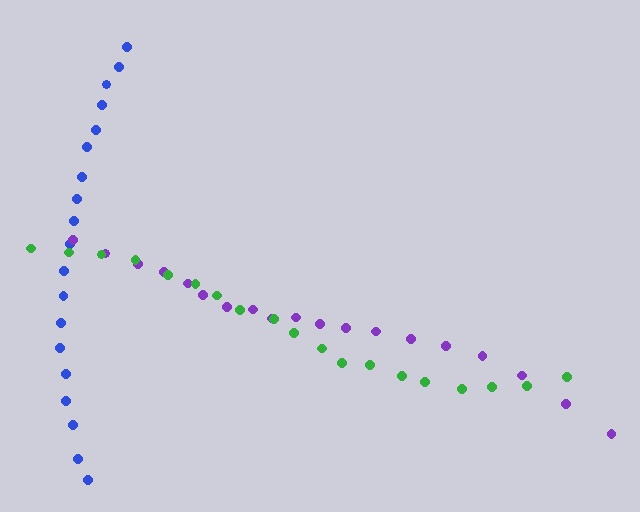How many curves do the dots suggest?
There are 3 distinct paths.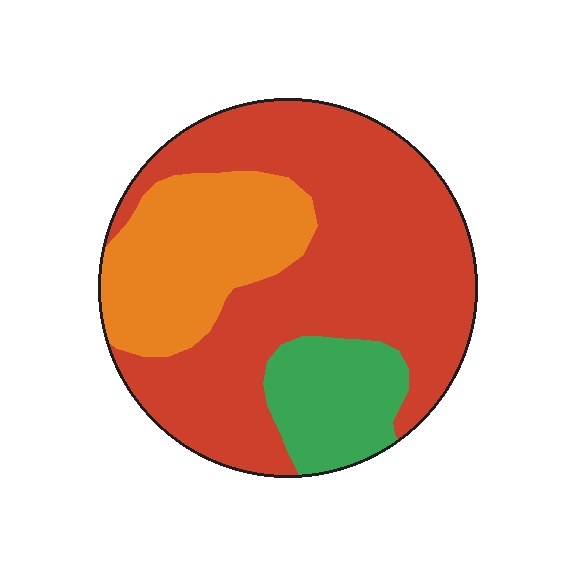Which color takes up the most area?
Red, at roughly 60%.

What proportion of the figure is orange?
Orange covers about 25% of the figure.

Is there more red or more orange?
Red.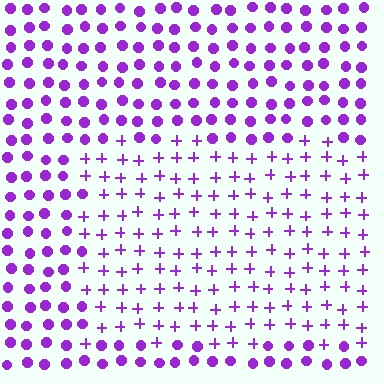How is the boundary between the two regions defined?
The boundary is defined by a change in element shape: plus signs inside vs. circles outside. All elements share the same color and spacing.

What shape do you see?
I see a rectangle.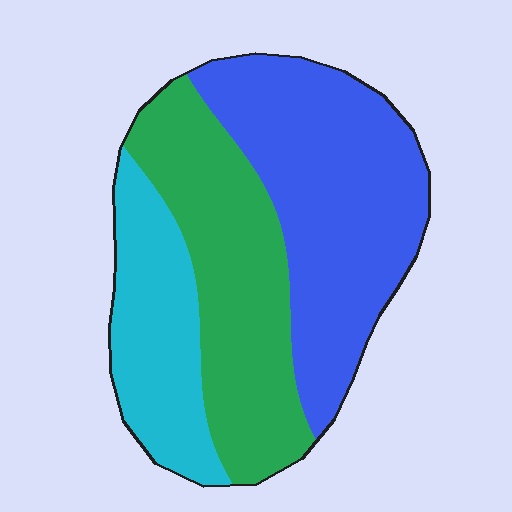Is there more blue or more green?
Blue.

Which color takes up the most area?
Blue, at roughly 45%.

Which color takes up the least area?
Cyan, at roughly 20%.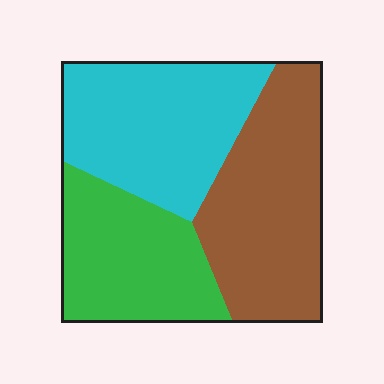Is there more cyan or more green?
Cyan.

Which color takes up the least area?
Green, at roughly 30%.